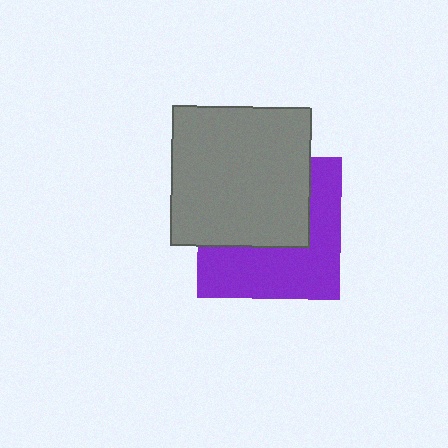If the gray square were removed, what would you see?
You would see the complete purple square.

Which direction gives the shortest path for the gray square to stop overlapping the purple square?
Moving up gives the shortest separation.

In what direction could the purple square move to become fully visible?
The purple square could move down. That would shift it out from behind the gray square entirely.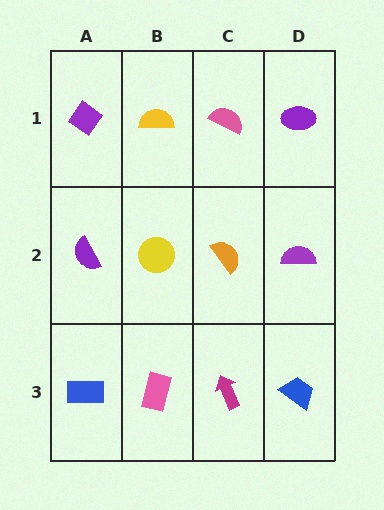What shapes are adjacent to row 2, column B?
A yellow semicircle (row 1, column B), a pink rectangle (row 3, column B), a purple semicircle (row 2, column A), an orange semicircle (row 2, column C).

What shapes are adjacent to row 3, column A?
A purple semicircle (row 2, column A), a pink rectangle (row 3, column B).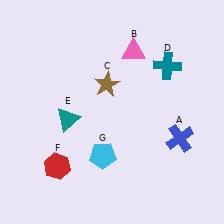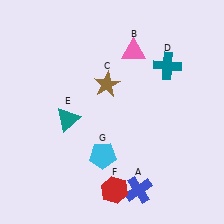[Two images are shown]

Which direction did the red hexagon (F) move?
The red hexagon (F) moved right.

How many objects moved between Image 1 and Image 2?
2 objects moved between the two images.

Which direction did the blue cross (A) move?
The blue cross (A) moved down.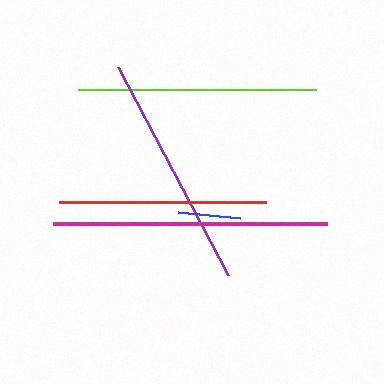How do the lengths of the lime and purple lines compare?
The lime and purple lines are approximately the same length.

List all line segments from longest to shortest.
From longest to shortest: magenta, lime, purple, red, blue.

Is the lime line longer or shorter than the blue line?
The lime line is longer than the blue line.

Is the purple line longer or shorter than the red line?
The purple line is longer than the red line.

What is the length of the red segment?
The red segment is approximately 207 pixels long.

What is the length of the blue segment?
The blue segment is approximately 62 pixels long.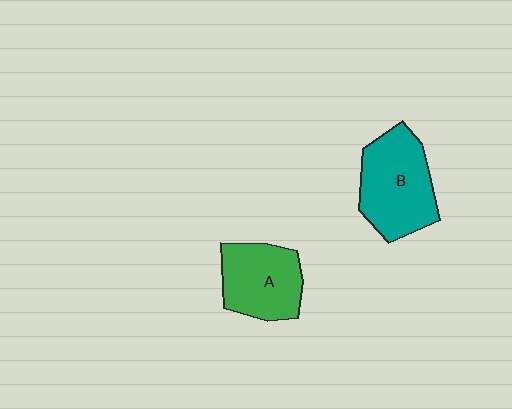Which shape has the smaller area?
Shape A (green).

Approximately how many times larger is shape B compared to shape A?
Approximately 1.2 times.